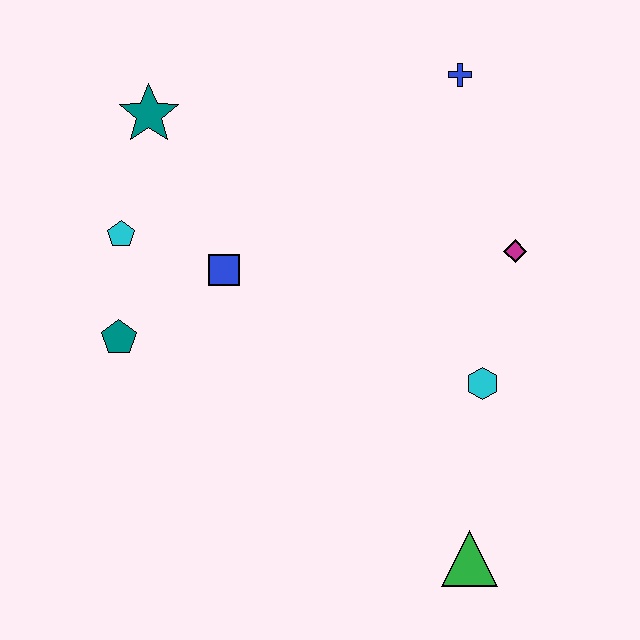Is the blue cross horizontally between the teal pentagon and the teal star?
No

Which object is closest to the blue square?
The cyan pentagon is closest to the blue square.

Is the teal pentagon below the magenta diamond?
Yes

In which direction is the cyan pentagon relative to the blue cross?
The cyan pentagon is to the left of the blue cross.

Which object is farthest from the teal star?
The green triangle is farthest from the teal star.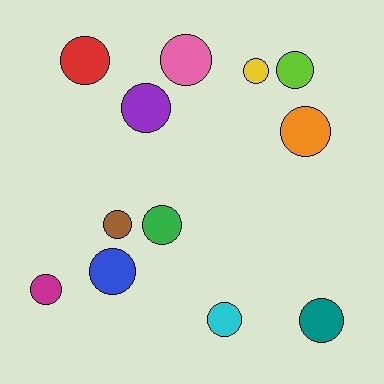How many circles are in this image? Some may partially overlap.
There are 12 circles.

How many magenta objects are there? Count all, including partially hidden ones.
There is 1 magenta object.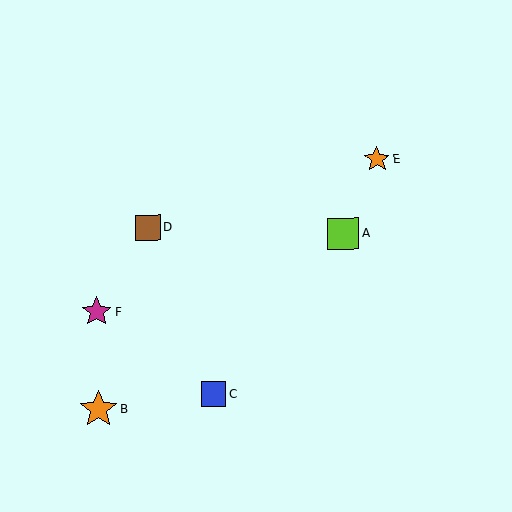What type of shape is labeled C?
Shape C is a blue square.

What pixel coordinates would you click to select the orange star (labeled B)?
Click at (98, 409) to select the orange star B.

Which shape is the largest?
The orange star (labeled B) is the largest.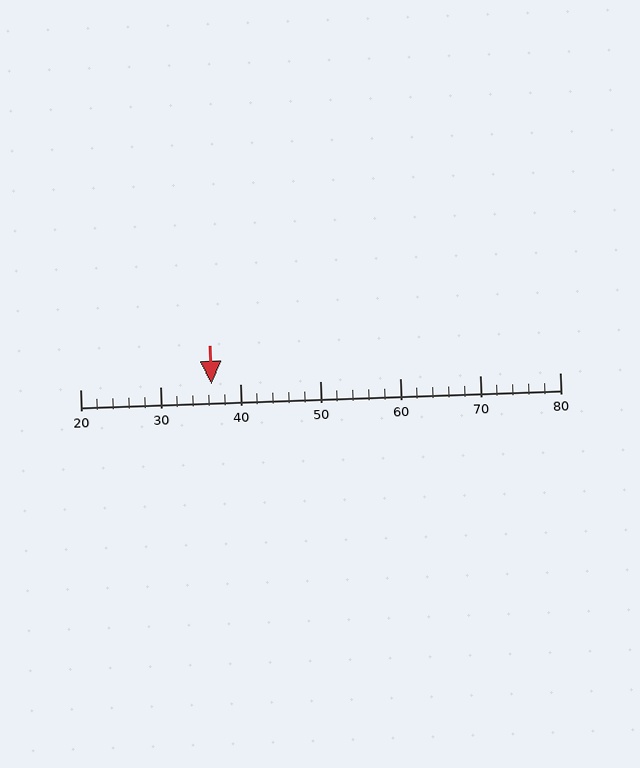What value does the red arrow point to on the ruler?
The red arrow points to approximately 36.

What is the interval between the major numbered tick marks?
The major tick marks are spaced 10 units apart.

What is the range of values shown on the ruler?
The ruler shows values from 20 to 80.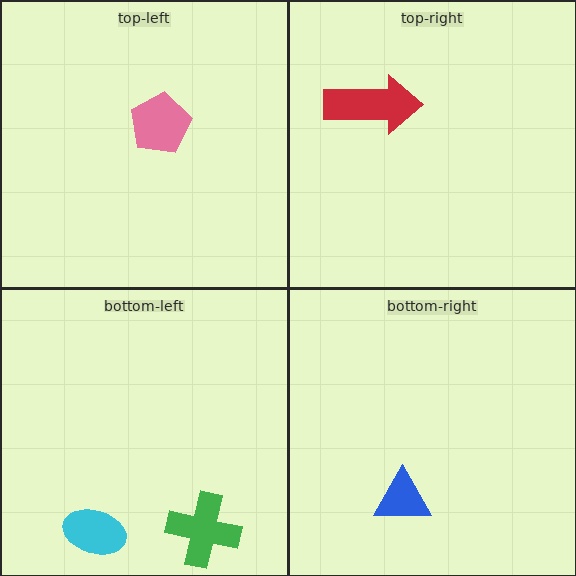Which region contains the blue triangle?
The bottom-right region.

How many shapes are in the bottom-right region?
1.